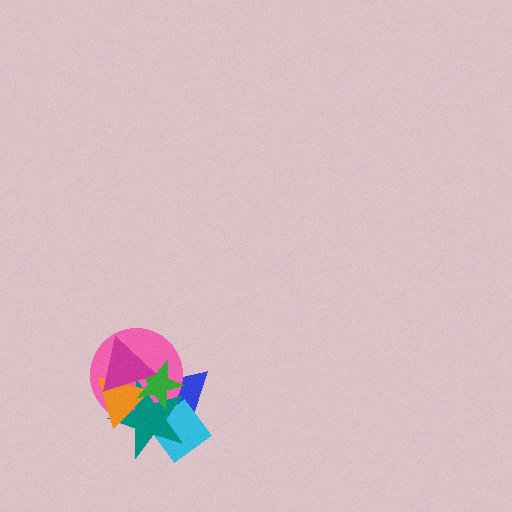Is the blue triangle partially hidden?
Yes, it is partially covered by another shape.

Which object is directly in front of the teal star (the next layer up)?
The orange triangle is directly in front of the teal star.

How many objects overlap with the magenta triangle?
4 objects overlap with the magenta triangle.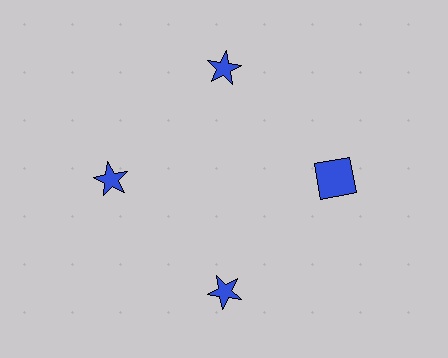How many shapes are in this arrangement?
There are 4 shapes arranged in a ring pattern.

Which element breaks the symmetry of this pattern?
The blue square at roughly the 3 o'clock position breaks the symmetry. All other shapes are blue stars.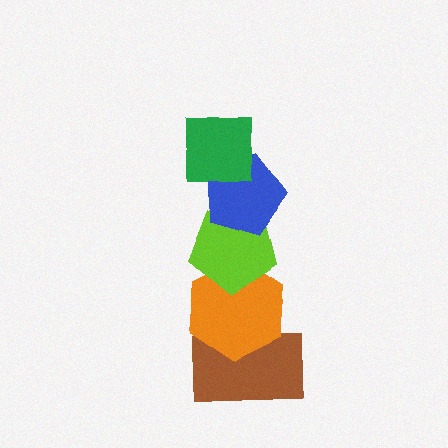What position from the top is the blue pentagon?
The blue pentagon is 2nd from the top.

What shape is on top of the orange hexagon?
The lime pentagon is on top of the orange hexagon.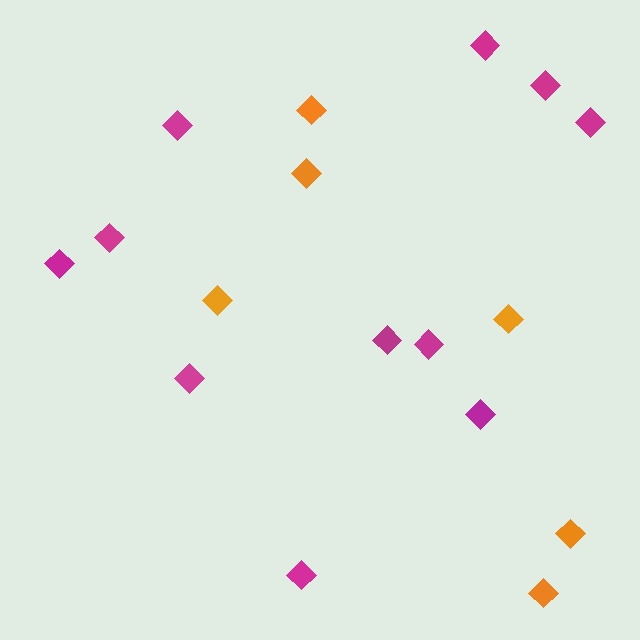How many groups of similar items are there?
There are 2 groups: one group of orange diamonds (6) and one group of magenta diamonds (11).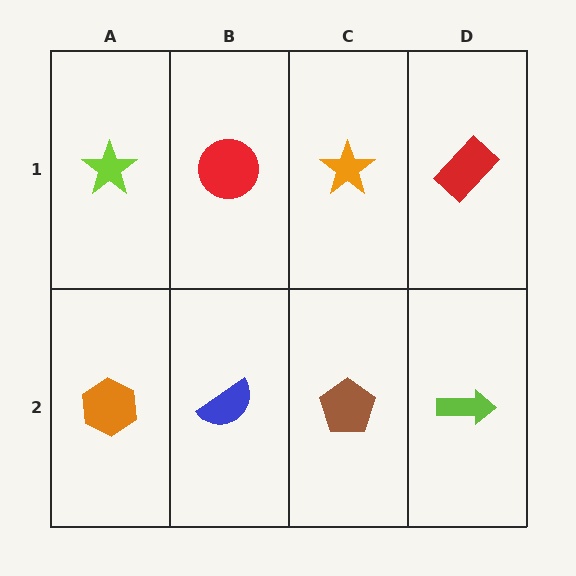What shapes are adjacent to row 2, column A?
A lime star (row 1, column A), a blue semicircle (row 2, column B).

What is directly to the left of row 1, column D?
An orange star.